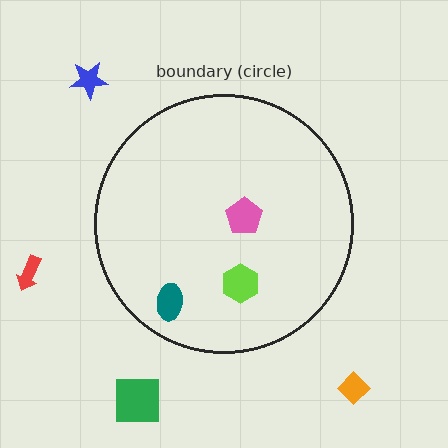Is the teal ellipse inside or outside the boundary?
Inside.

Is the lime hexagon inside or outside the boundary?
Inside.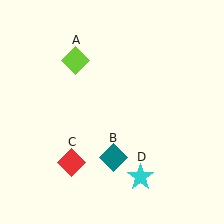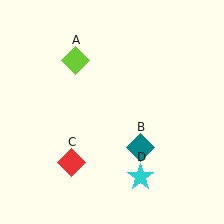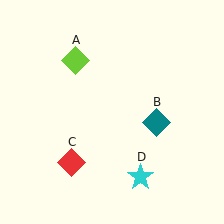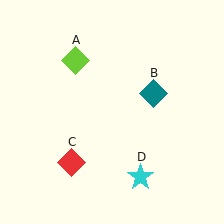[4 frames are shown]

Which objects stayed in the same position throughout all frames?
Lime diamond (object A) and red diamond (object C) and cyan star (object D) remained stationary.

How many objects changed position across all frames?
1 object changed position: teal diamond (object B).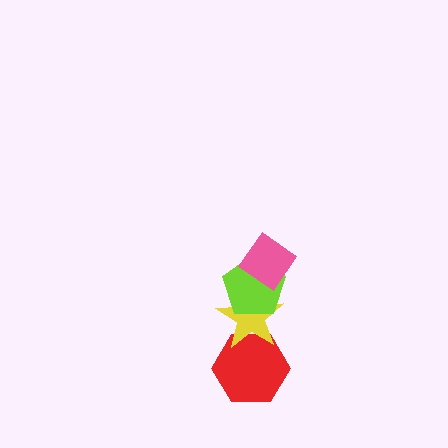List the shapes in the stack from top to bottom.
From top to bottom: the pink diamond, the lime pentagon, the yellow star, the red hexagon.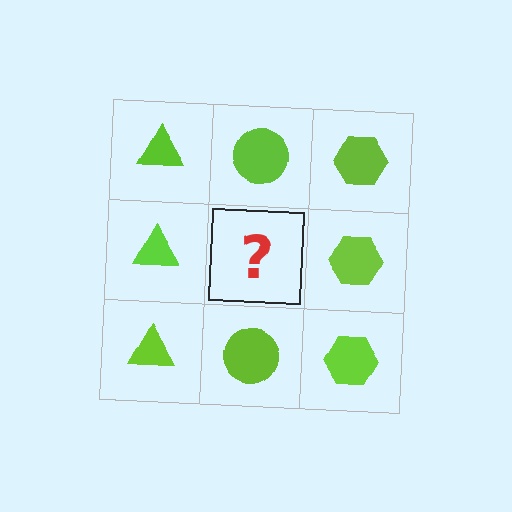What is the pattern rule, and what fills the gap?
The rule is that each column has a consistent shape. The gap should be filled with a lime circle.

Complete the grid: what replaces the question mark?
The question mark should be replaced with a lime circle.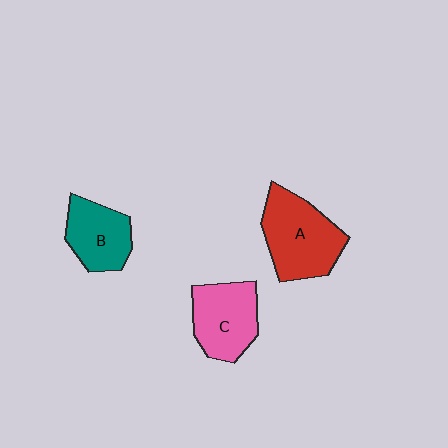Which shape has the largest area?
Shape A (red).